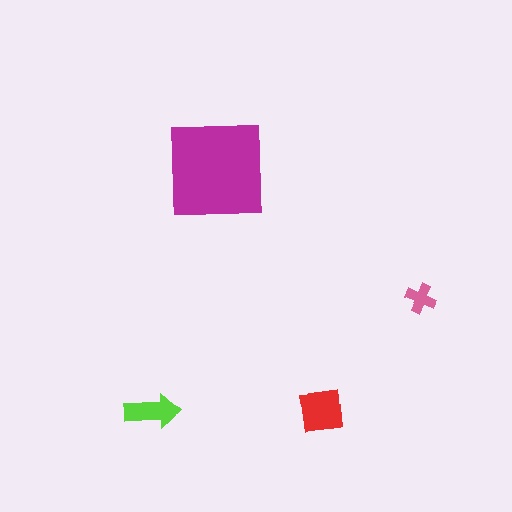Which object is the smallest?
The pink cross.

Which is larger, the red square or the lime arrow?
The red square.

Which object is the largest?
The magenta square.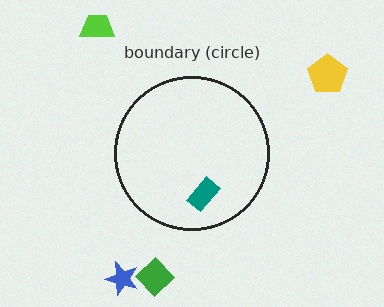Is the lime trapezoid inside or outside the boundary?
Outside.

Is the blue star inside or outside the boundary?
Outside.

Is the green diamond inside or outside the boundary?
Outside.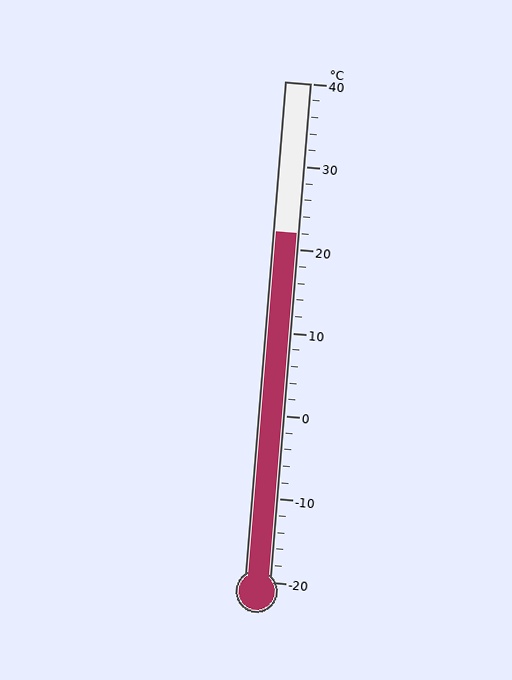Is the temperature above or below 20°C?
The temperature is above 20°C.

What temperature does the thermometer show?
The thermometer shows approximately 22°C.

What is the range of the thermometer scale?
The thermometer scale ranges from -20°C to 40°C.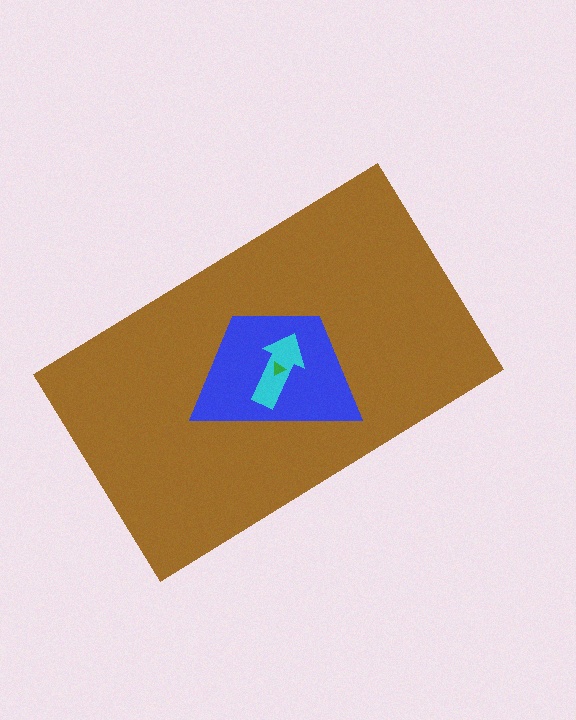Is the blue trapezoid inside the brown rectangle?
Yes.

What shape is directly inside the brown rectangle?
The blue trapezoid.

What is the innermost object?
The green triangle.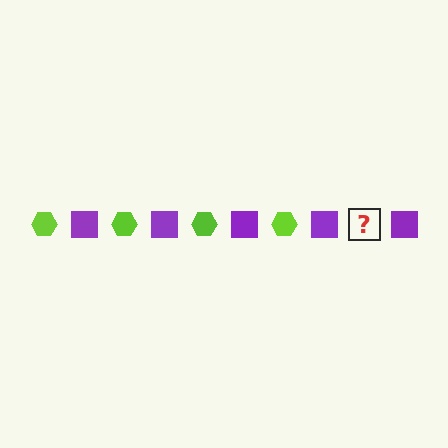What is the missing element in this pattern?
The missing element is a lime hexagon.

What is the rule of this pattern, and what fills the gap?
The rule is that the pattern alternates between lime hexagon and purple square. The gap should be filled with a lime hexagon.